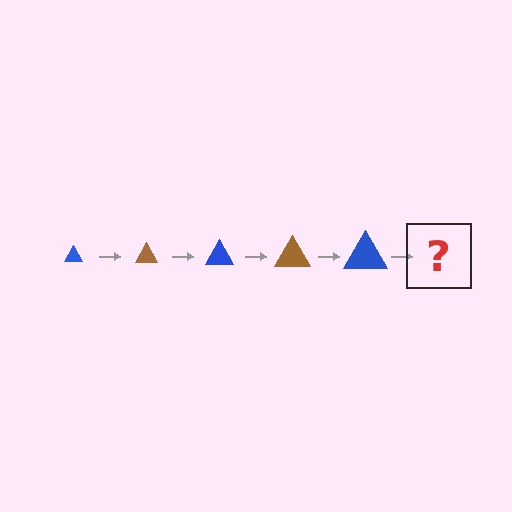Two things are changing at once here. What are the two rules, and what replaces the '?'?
The two rules are that the triangle grows larger each step and the color cycles through blue and brown. The '?' should be a brown triangle, larger than the previous one.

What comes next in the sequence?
The next element should be a brown triangle, larger than the previous one.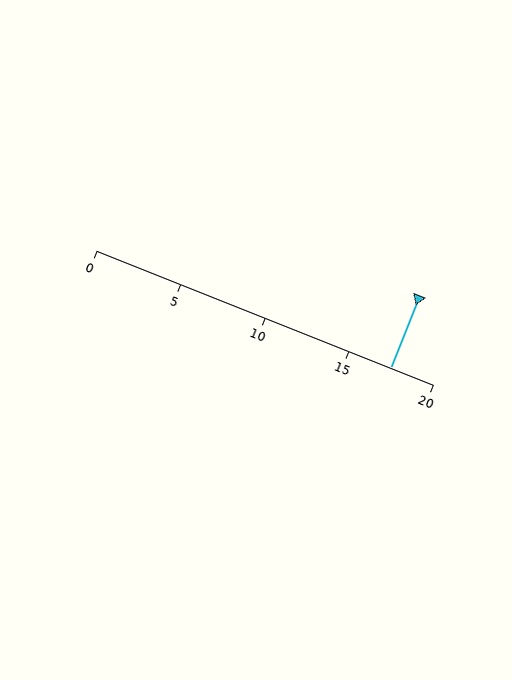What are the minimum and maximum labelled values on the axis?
The axis runs from 0 to 20.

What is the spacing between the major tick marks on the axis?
The major ticks are spaced 5 apart.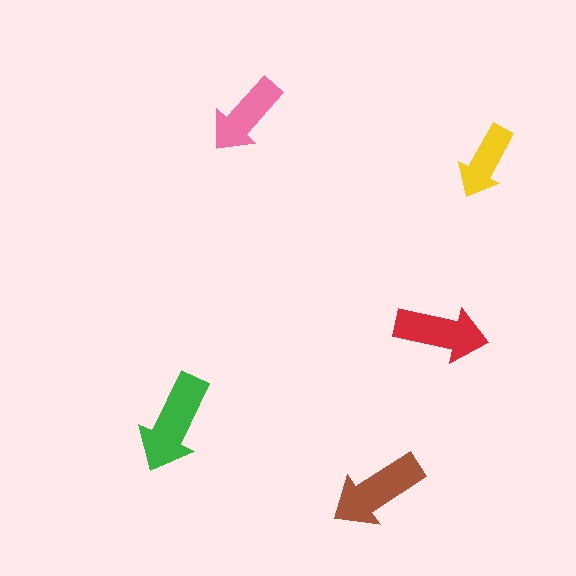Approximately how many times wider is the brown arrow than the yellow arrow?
About 1.5 times wider.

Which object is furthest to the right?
The yellow arrow is rightmost.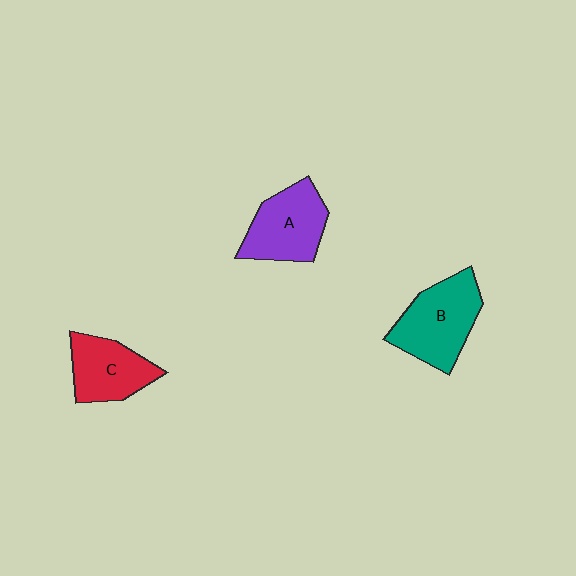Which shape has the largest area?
Shape B (teal).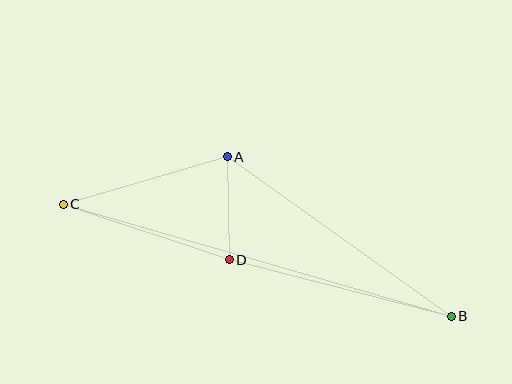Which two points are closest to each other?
Points A and D are closest to each other.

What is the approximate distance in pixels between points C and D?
The distance between C and D is approximately 175 pixels.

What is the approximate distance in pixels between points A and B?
The distance between A and B is approximately 275 pixels.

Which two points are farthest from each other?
Points B and C are farthest from each other.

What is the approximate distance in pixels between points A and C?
The distance between A and C is approximately 170 pixels.